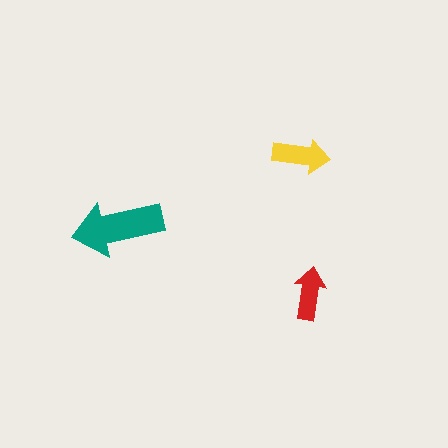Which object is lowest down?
The red arrow is bottommost.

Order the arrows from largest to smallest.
the teal one, the yellow one, the red one.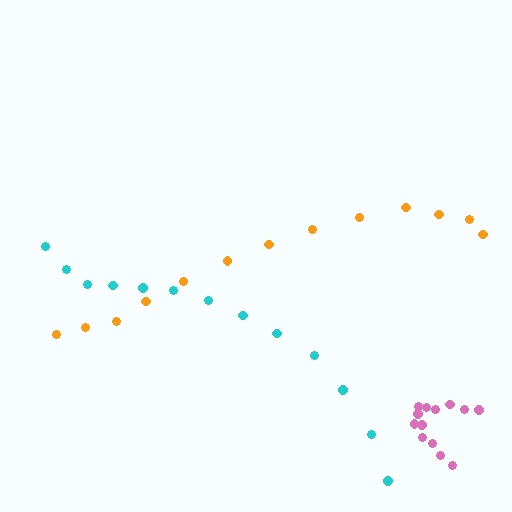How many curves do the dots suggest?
There are 3 distinct paths.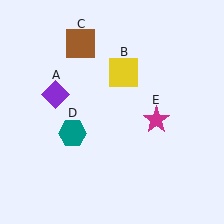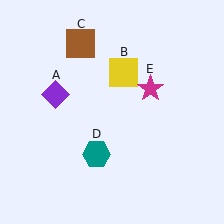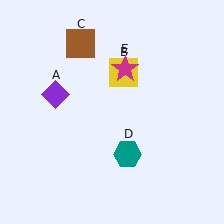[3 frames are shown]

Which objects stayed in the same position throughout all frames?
Purple diamond (object A) and yellow square (object B) and brown square (object C) remained stationary.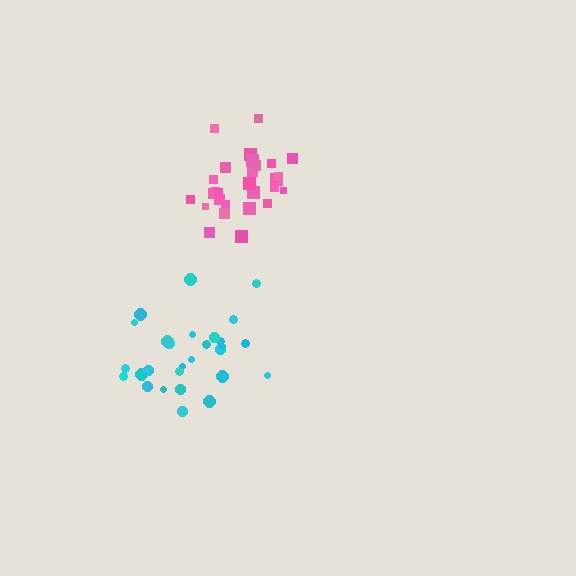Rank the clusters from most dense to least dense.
cyan, pink.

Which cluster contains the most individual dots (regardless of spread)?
Pink (28).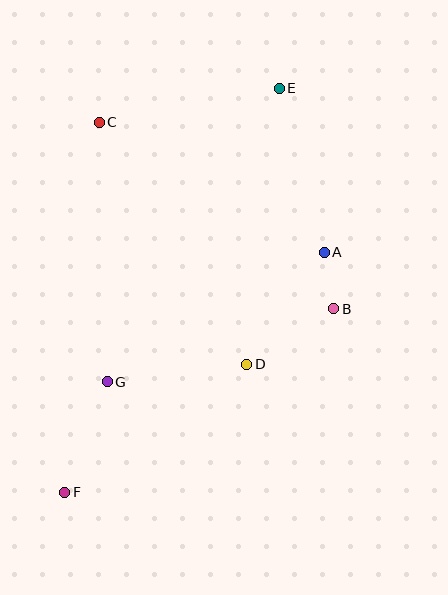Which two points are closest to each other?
Points A and B are closest to each other.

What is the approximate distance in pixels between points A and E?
The distance between A and E is approximately 170 pixels.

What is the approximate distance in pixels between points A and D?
The distance between A and D is approximately 137 pixels.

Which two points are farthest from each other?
Points E and F are farthest from each other.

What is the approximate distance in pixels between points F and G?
The distance between F and G is approximately 118 pixels.